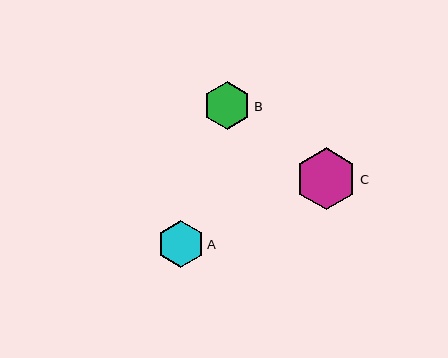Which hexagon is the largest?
Hexagon C is the largest with a size of approximately 62 pixels.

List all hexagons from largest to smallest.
From largest to smallest: C, B, A.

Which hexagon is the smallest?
Hexagon A is the smallest with a size of approximately 47 pixels.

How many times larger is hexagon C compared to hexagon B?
Hexagon C is approximately 1.3 times the size of hexagon B.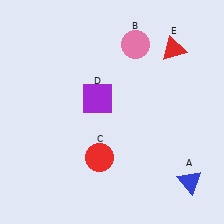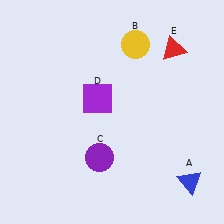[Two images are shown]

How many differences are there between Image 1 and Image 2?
There are 2 differences between the two images.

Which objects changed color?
B changed from pink to yellow. C changed from red to purple.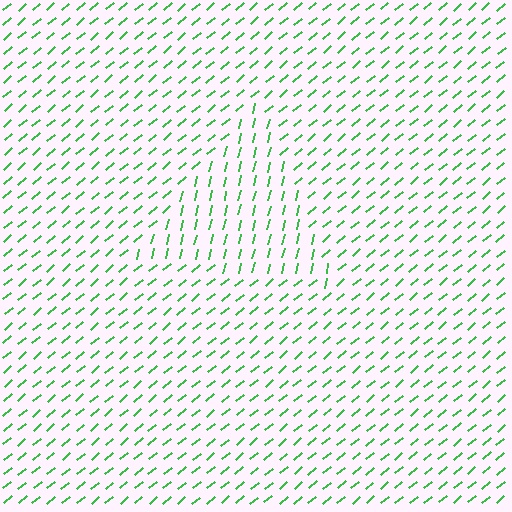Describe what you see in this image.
The image is filled with small green line segments. A triangle region in the image has lines oriented differently from the surrounding lines, creating a visible texture boundary.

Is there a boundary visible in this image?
Yes, there is a texture boundary formed by a change in line orientation.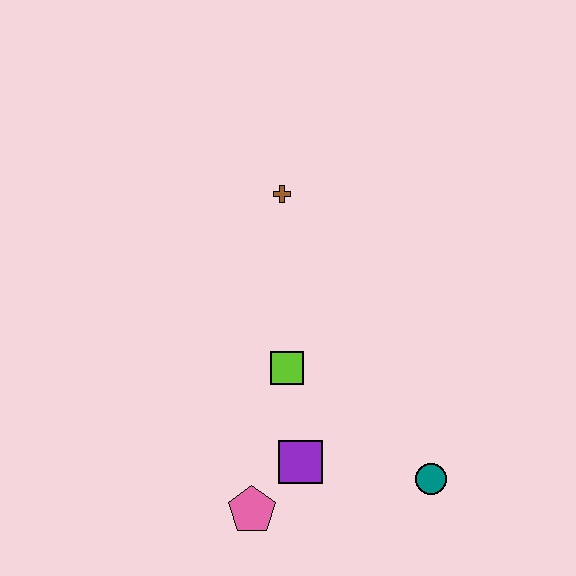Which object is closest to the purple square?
The pink pentagon is closest to the purple square.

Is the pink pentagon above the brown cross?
No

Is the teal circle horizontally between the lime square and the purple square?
No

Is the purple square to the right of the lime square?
Yes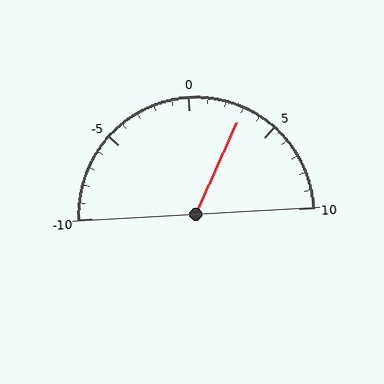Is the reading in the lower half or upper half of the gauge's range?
The reading is in the upper half of the range (-10 to 10).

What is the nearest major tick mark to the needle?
The nearest major tick mark is 5.